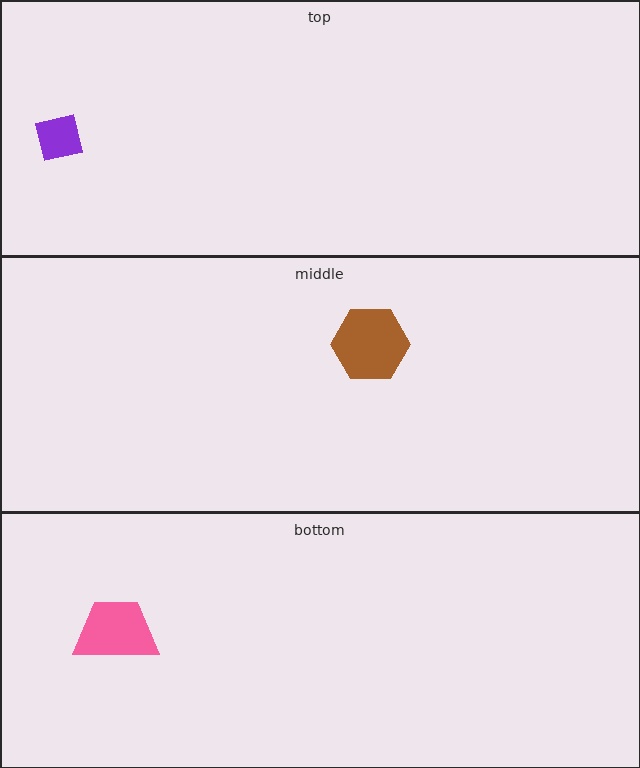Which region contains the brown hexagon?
The middle region.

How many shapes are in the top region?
1.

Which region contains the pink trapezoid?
The bottom region.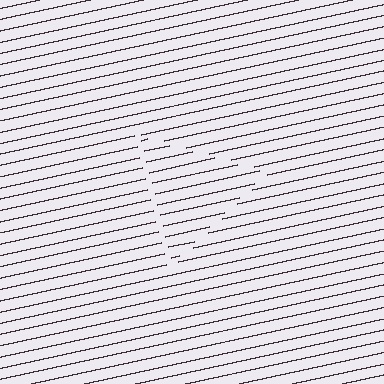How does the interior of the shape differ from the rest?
The interior of the shape contains the same grating, shifted by half a period — the contour is defined by the phase discontinuity where line-ends from the inner and outer gratings abut.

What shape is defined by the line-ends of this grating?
An illusory triangle. The interior of the shape contains the same grating, shifted by half a period — the contour is defined by the phase discontinuity where line-ends from the inner and outer gratings abut.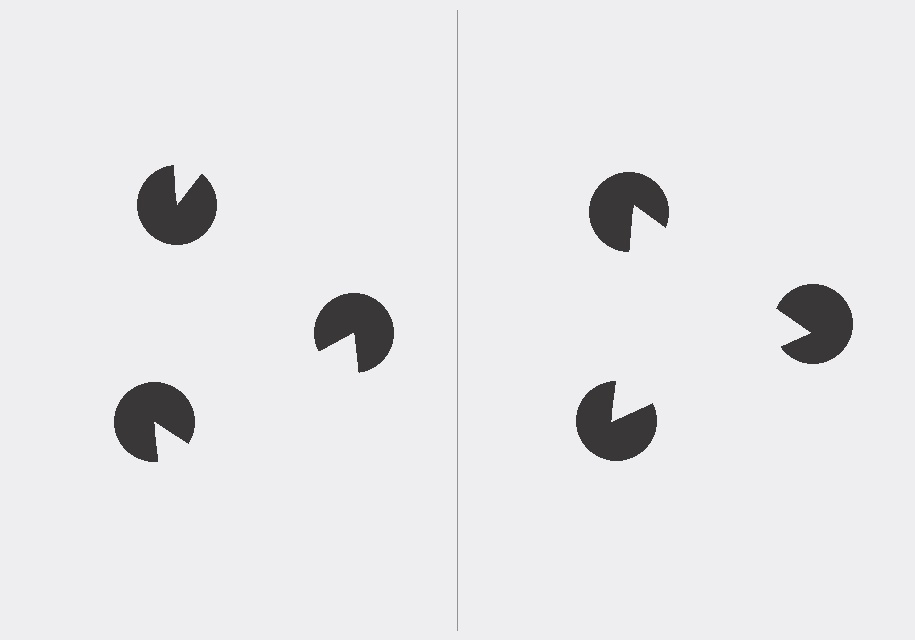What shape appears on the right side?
An illusory triangle.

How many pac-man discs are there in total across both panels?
6 — 3 on each side.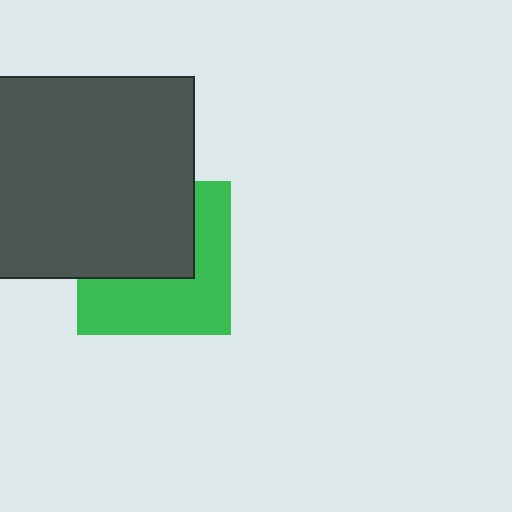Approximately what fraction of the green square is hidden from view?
Roughly 49% of the green square is hidden behind the dark gray square.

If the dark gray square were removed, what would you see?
You would see the complete green square.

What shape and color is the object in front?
The object in front is a dark gray square.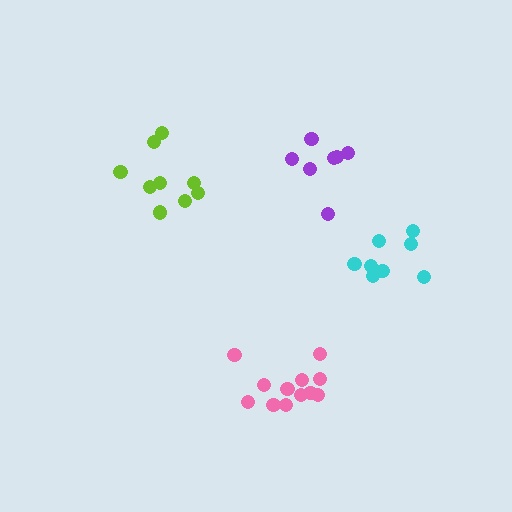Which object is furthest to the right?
The cyan cluster is rightmost.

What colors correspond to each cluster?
The clusters are colored: pink, lime, cyan, purple.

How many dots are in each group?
Group 1: 12 dots, Group 2: 9 dots, Group 3: 8 dots, Group 4: 7 dots (36 total).